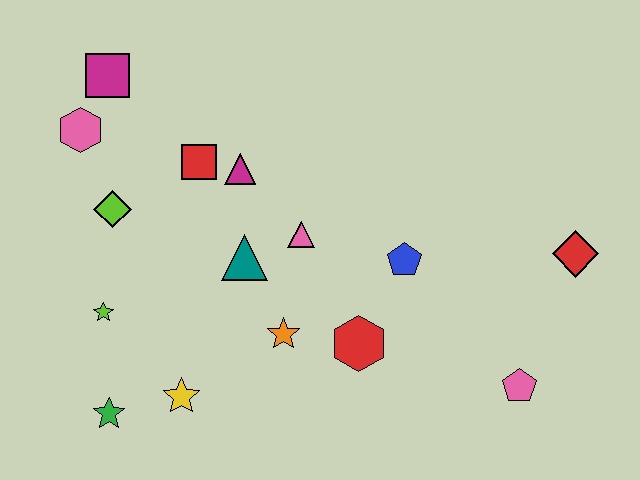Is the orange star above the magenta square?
No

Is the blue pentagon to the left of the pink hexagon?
No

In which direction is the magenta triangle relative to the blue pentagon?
The magenta triangle is to the left of the blue pentagon.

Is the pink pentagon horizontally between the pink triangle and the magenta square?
No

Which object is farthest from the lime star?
The red diamond is farthest from the lime star.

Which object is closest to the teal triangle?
The pink triangle is closest to the teal triangle.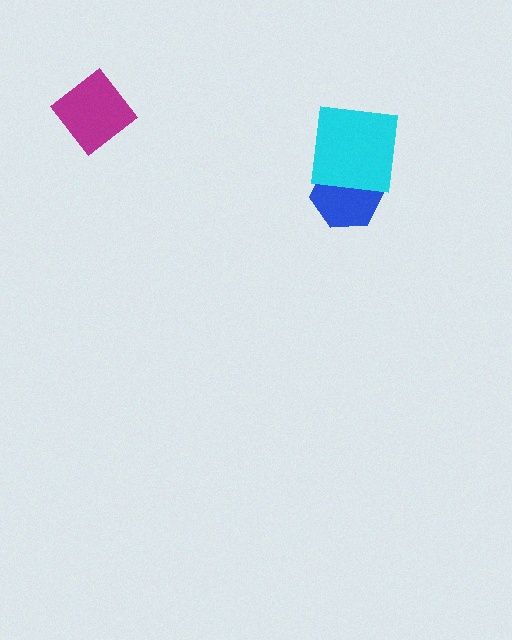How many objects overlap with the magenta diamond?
0 objects overlap with the magenta diamond.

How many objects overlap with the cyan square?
1 object overlaps with the cyan square.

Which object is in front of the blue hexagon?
The cyan square is in front of the blue hexagon.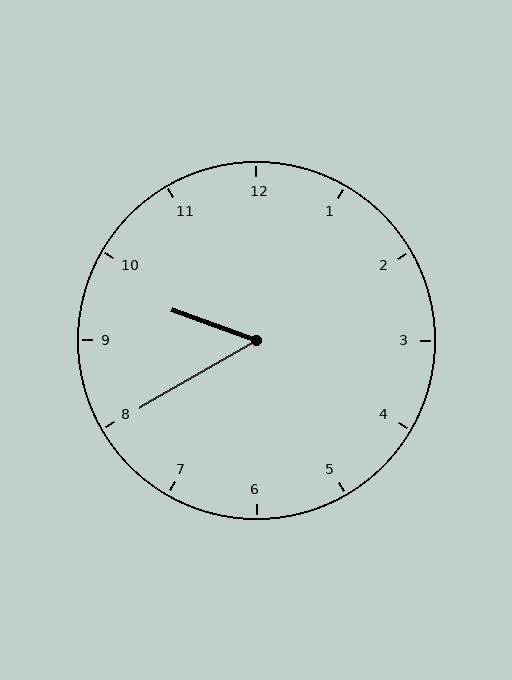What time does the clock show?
9:40.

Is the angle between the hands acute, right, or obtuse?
It is acute.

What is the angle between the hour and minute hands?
Approximately 50 degrees.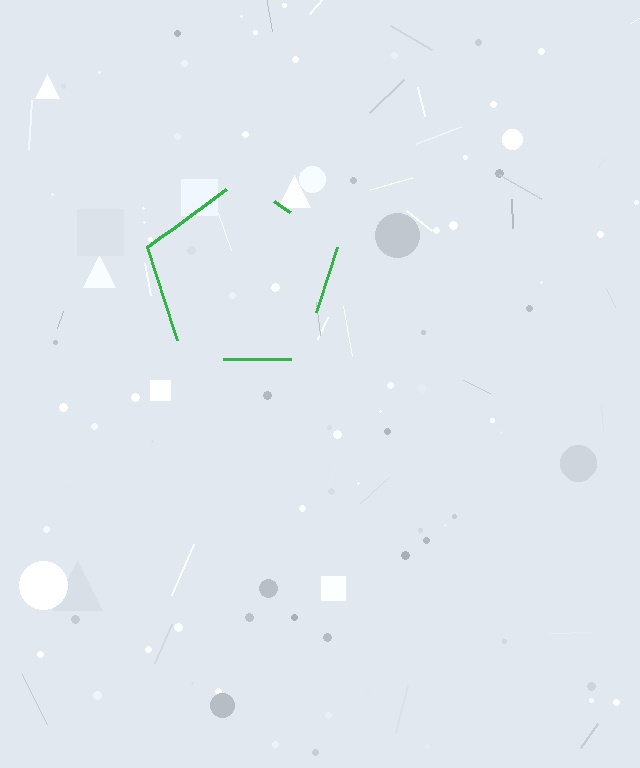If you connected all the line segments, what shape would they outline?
They would outline a pentagon.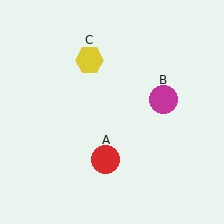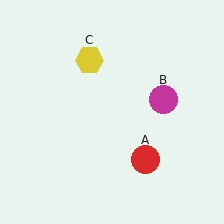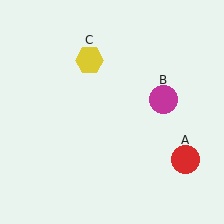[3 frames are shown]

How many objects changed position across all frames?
1 object changed position: red circle (object A).